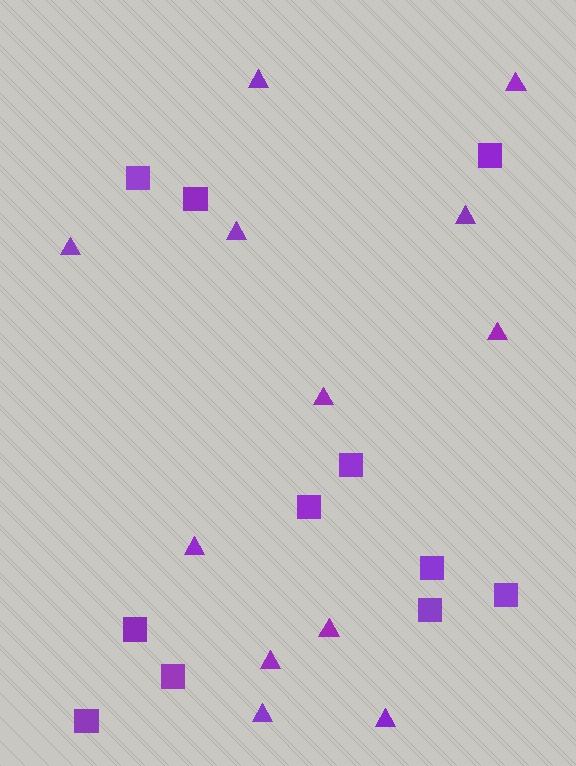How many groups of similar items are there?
There are 2 groups: one group of triangles (12) and one group of squares (11).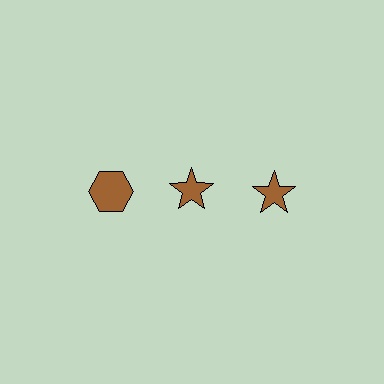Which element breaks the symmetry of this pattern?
The brown hexagon in the top row, leftmost column breaks the symmetry. All other shapes are brown stars.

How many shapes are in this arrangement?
There are 3 shapes arranged in a grid pattern.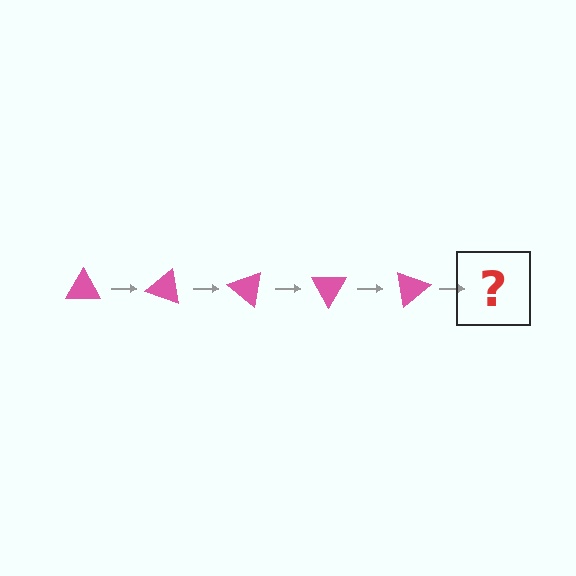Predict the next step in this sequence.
The next step is a pink triangle rotated 100 degrees.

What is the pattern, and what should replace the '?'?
The pattern is that the triangle rotates 20 degrees each step. The '?' should be a pink triangle rotated 100 degrees.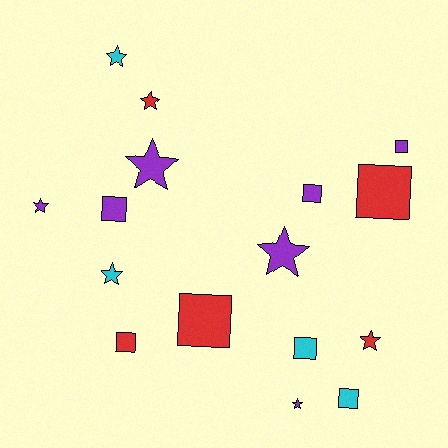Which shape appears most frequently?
Square, with 8 objects.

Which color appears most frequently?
Purple, with 7 objects.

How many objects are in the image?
There are 16 objects.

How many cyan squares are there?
There are 2 cyan squares.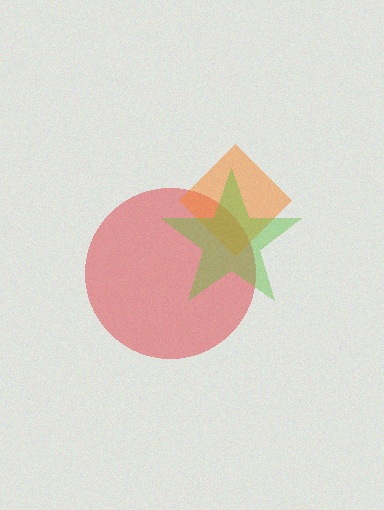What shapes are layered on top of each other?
The layered shapes are: a red circle, an orange diamond, a lime star.